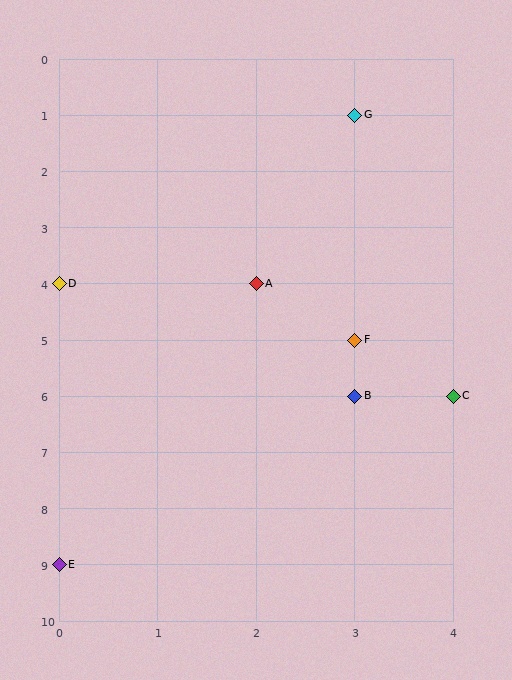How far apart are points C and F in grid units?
Points C and F are 1 column and 1 row apart (about 1.4 grid units diagonally).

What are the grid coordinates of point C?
Point C is at grid coordinates (4, 6).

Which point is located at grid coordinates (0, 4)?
Point D is at (0, 4).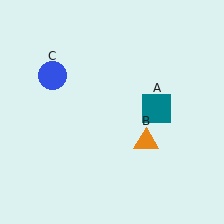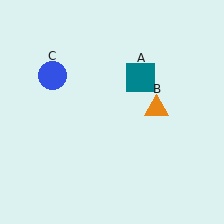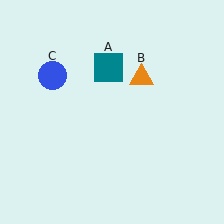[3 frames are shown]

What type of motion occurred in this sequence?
The teal square (object A), orange triangle (object B) rotated counterclockwise around the center of the scene.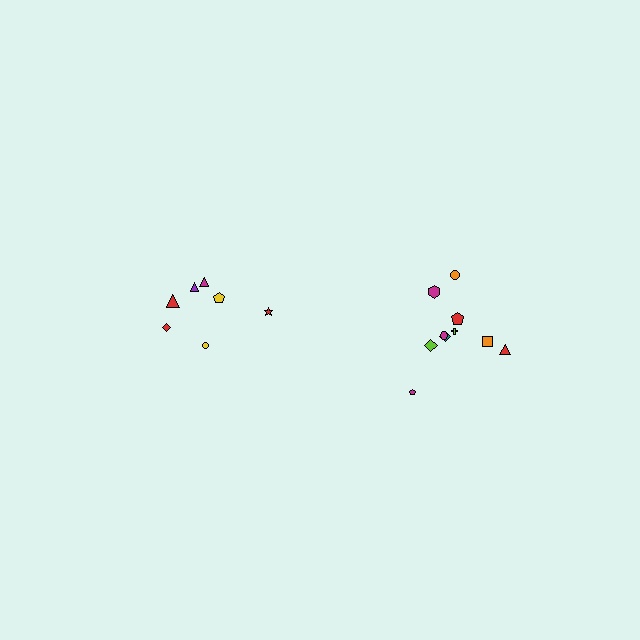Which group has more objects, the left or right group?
The right group.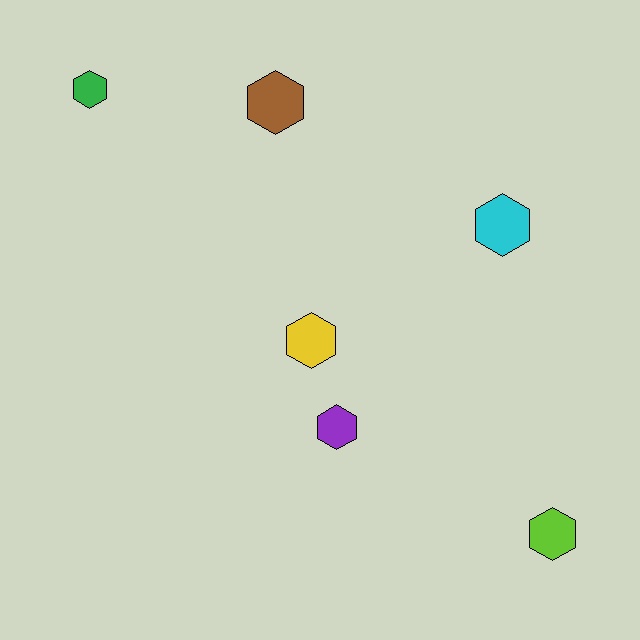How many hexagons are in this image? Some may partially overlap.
There are 6 hexagons.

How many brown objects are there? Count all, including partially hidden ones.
There is 1 brown object.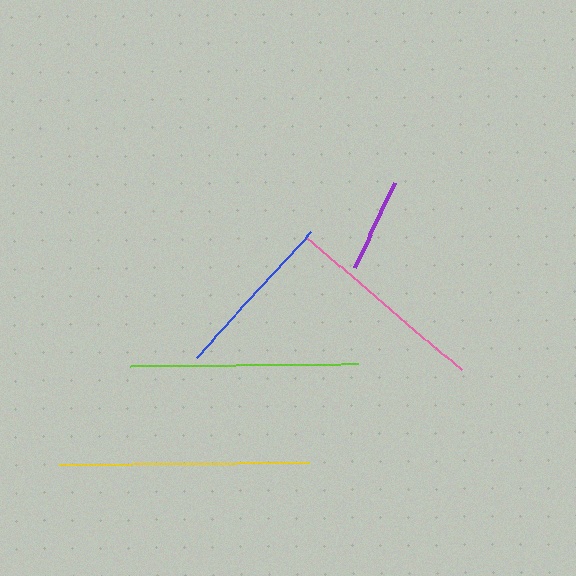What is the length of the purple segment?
The purple segment is approximately 95 pixels long.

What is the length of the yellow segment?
The yellow segment is approximately 251 pixels long.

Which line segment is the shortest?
The purple line is the shortest at approximately 95 pixels.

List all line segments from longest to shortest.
From longest to shortest: yellow, lime, pink, blue, purple.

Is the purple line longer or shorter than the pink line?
The pink line is longer than the purple line.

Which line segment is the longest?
The yellow line is the longest at approximately 251 pixels.